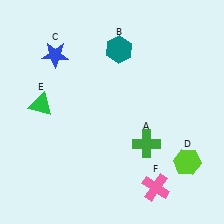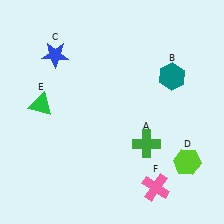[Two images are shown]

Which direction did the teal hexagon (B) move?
The teal hexagon (B) moved right.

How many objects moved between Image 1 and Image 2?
1 object moved between the two images.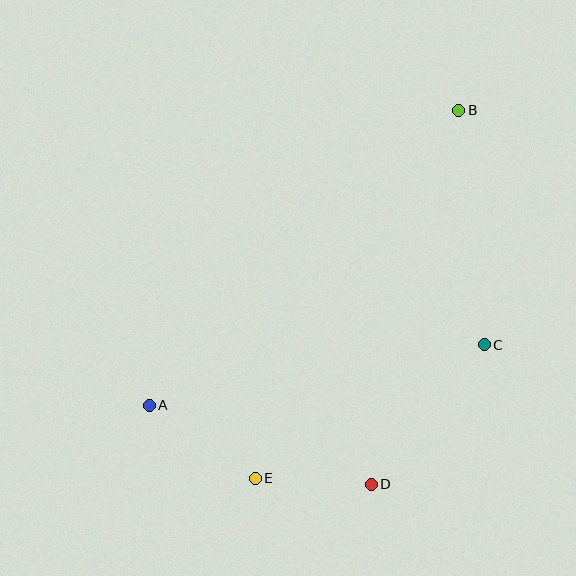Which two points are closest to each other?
Points D and E are closest to each other.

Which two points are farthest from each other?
Points A and B are farthest from each other.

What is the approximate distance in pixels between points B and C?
The distance between B and C is approximately 236 pixels.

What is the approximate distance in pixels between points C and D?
The distance between C and D is approximately 179 pixels.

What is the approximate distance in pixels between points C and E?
The distance between C and E is approximately 265 pixels.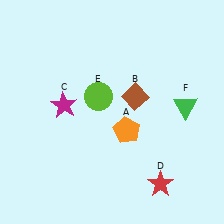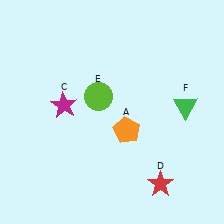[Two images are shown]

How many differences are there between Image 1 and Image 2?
There is 1 difference between the two images.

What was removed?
The brown diamond (B) was removed in Image 2.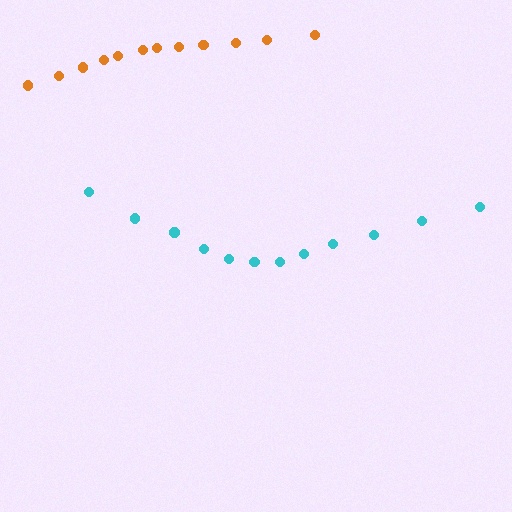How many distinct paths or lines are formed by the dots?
There are 2 distinct paths.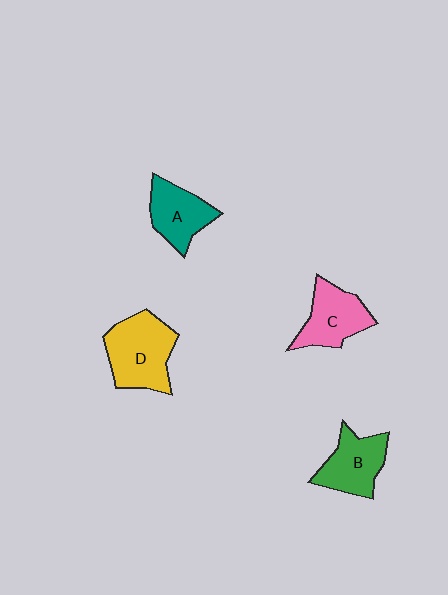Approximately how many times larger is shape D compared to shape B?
Approximately 1.3 times.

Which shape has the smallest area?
Shape A (teal).